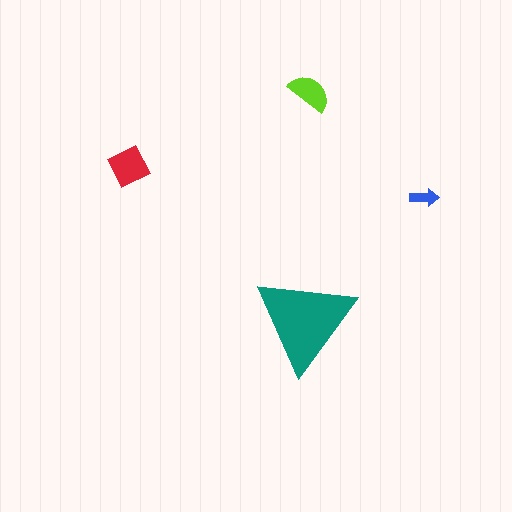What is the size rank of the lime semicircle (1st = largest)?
3rd.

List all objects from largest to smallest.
The teal triangle, the red square, the lime semicircle, the blue arrow.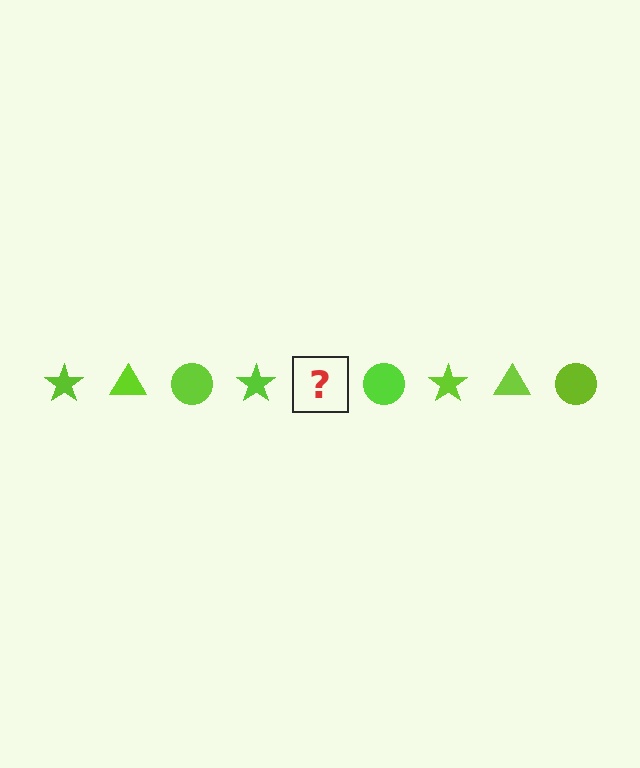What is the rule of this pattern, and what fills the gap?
The rule is that the pattern cycles through star, triangle, circle shapes in lime. The gap should be filled with a lime triangle.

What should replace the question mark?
The question mark should be replaced with a lime triangle.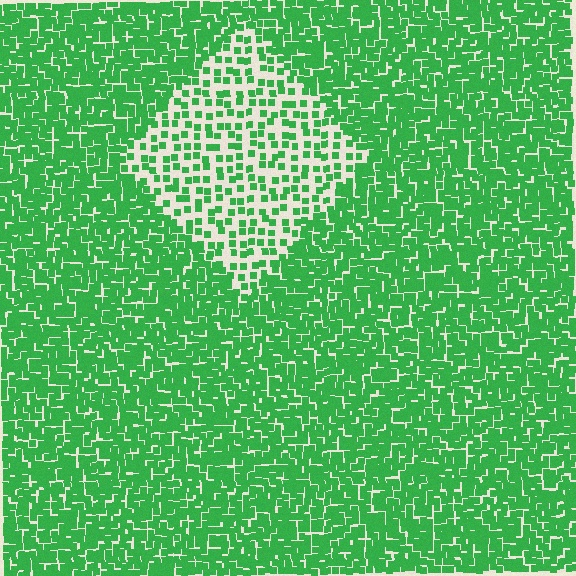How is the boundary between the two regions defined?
The boundary is defined by a change in element density (approximately 2.5x ratio). All elements are the same color, size, and shape.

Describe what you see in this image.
The image contains small green elements arranged at two different densities. A diamond-shaped region is visible where the elements are less densely packed than the surrounding area.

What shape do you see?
I see a diamond.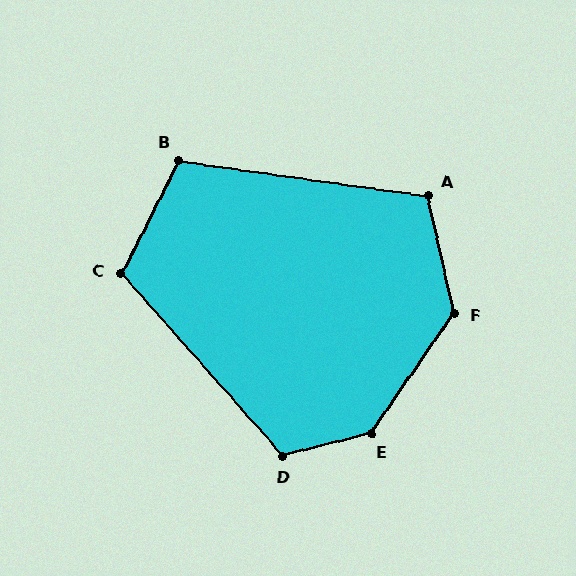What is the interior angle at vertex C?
Approximately 111 degrees (obtuse).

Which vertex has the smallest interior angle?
B, at approximately 109 degrees.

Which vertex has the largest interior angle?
E, at approximately 138 degrees.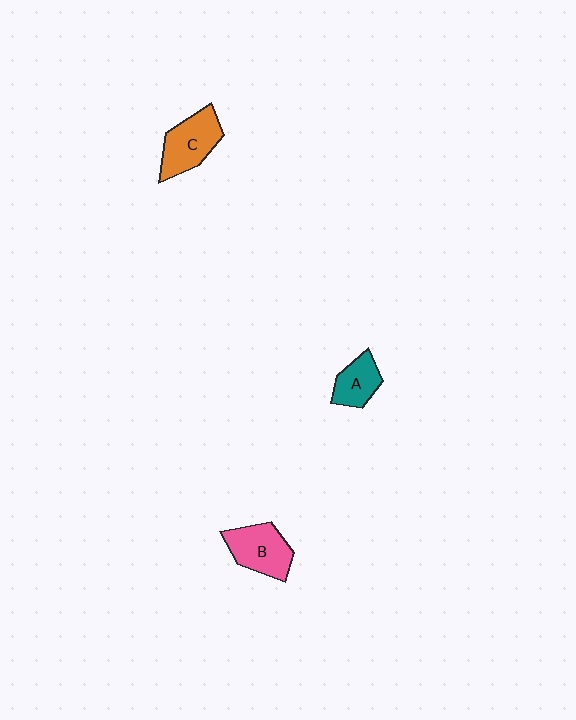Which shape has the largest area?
Shape C (orange).